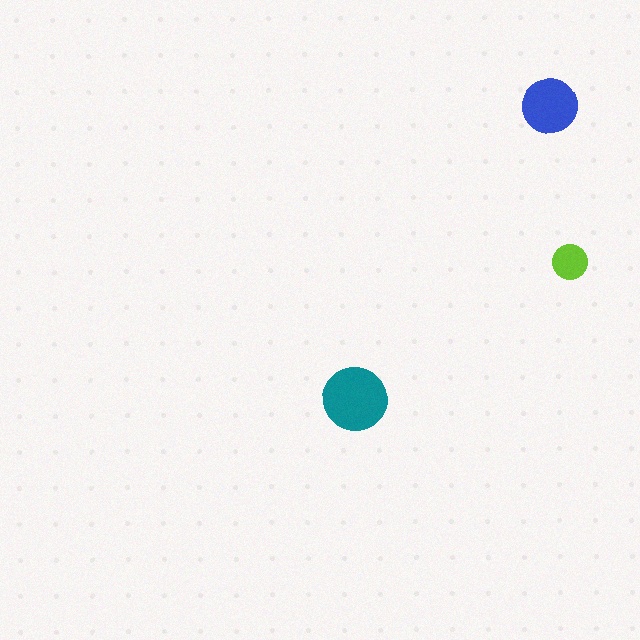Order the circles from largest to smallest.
the teal one, the blue one, the lime one.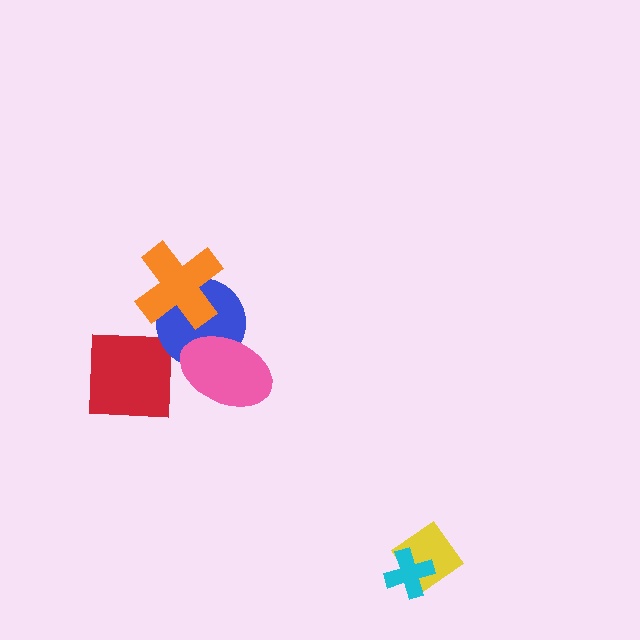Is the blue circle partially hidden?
Yes, it is partially covered by another shape.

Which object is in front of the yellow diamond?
The cyan cross is in front of the yellow diamond.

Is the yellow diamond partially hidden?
Yes, it is partially covered by another shape.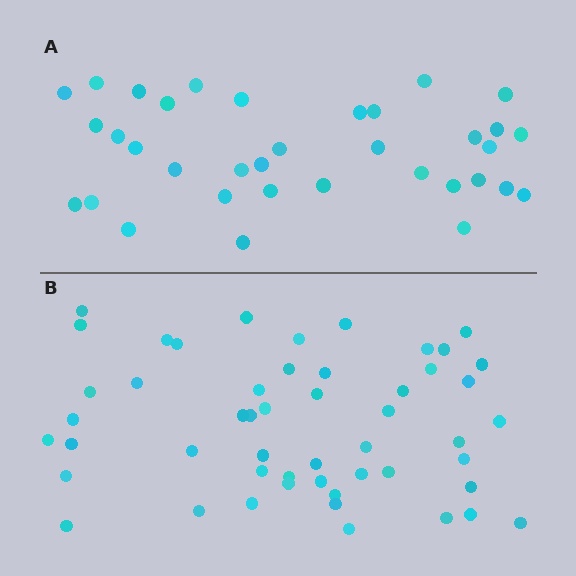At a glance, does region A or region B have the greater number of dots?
Region B (the bottom region) has more dots.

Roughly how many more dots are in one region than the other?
Region B has approximately 15 more dots than region A.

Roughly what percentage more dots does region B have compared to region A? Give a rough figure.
About 45% more.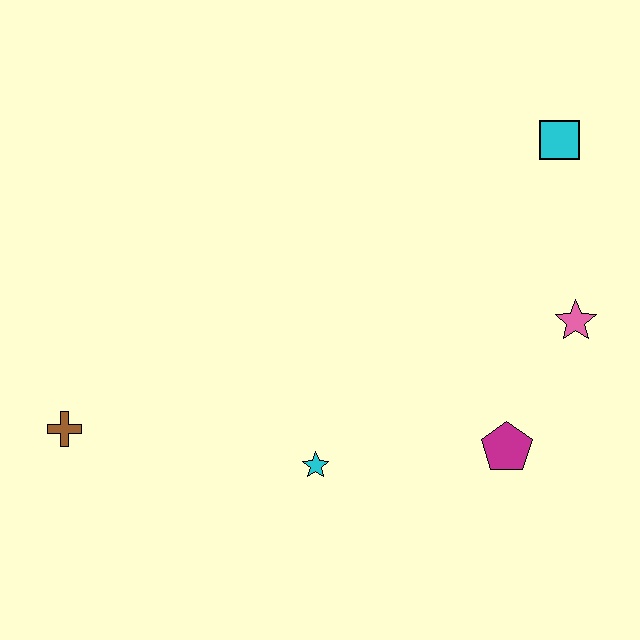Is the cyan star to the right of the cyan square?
No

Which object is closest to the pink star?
The magenta pentagon is closest to the pink star.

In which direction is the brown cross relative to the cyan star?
The brown cross is to the left of the cyan star.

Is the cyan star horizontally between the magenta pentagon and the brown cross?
Yes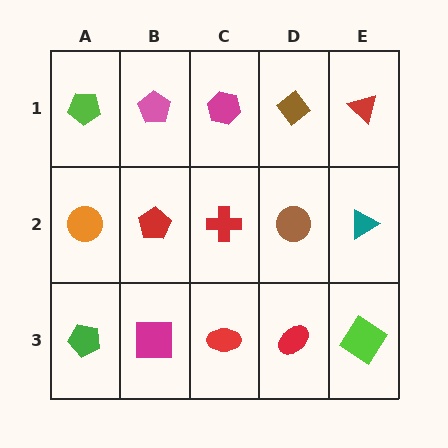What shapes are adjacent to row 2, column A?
A lime pentagon (row 1, column A), a green pentagon (row 3, column A), a red pentagon (row 2, column B).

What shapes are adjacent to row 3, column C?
A red cross (row 2, column C), a magenta square (row 3, column B), a red ellipse (row 3, column D).